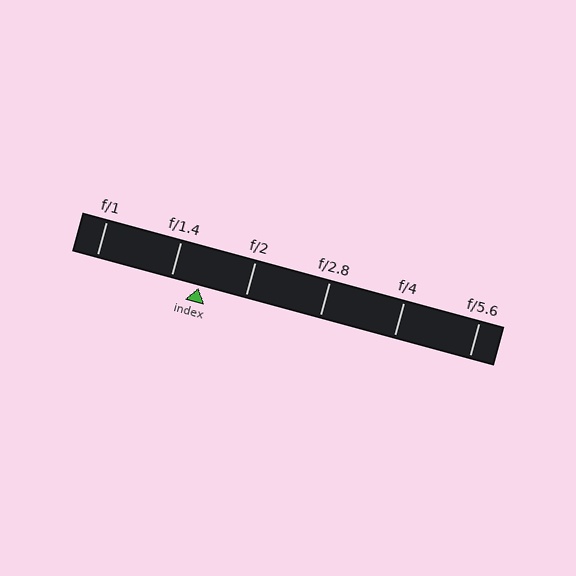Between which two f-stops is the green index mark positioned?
The index mark is between f/1.4 and f/2.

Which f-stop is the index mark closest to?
The index mark is closest to f/1.4.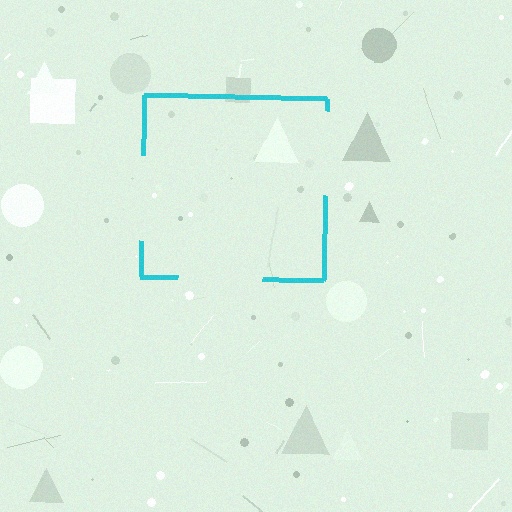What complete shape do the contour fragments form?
The contour fragments form a square.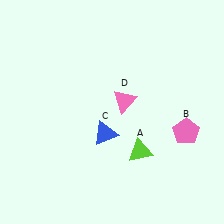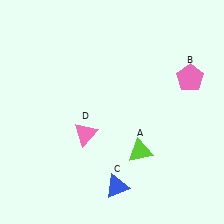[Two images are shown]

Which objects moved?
The objects that moved are: the pink pentagon (B), the blue triangle (C), the pink triangle (D).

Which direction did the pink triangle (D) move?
The pink triangle (D) moved left.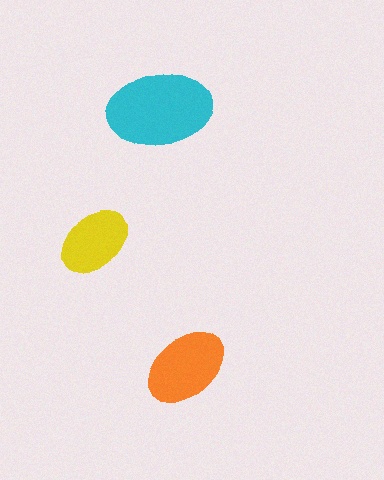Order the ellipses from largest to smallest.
the cyan one, the orange one, the yellow one.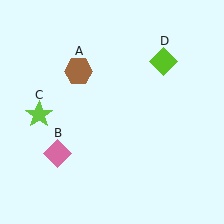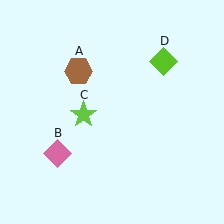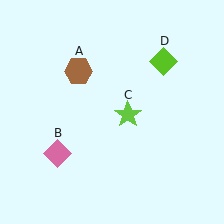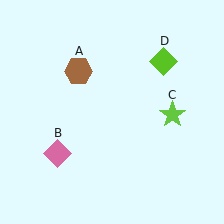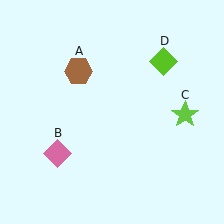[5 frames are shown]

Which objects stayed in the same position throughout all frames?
Brown hexagon (object A) and pink diamond (object B) and lime diamond (object D) remained stationary.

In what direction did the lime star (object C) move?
The lime star (object C) moved right.